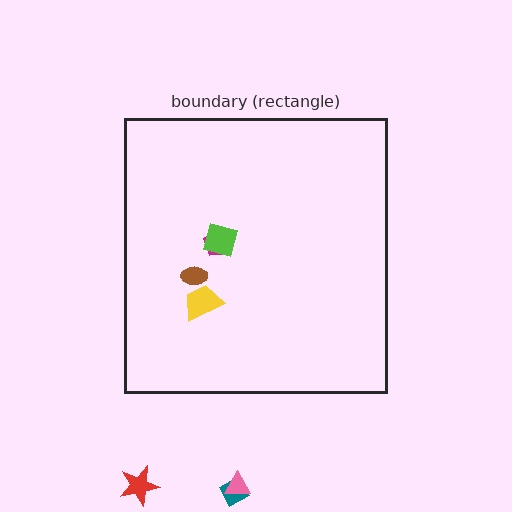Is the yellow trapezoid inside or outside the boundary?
Inside.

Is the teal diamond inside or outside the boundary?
Outside.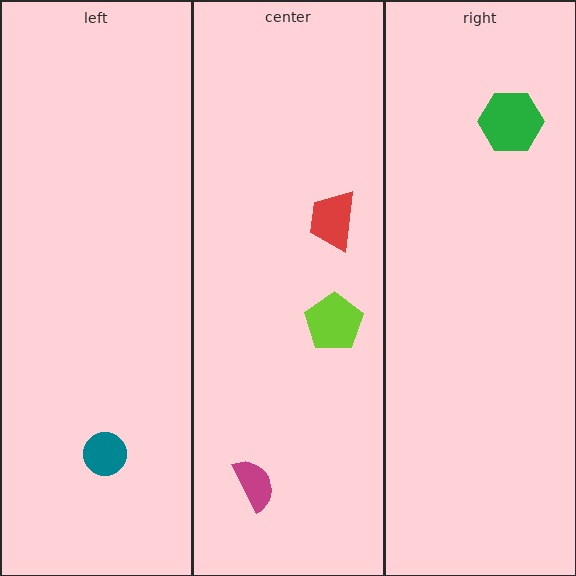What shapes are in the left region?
The teal circle.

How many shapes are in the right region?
1.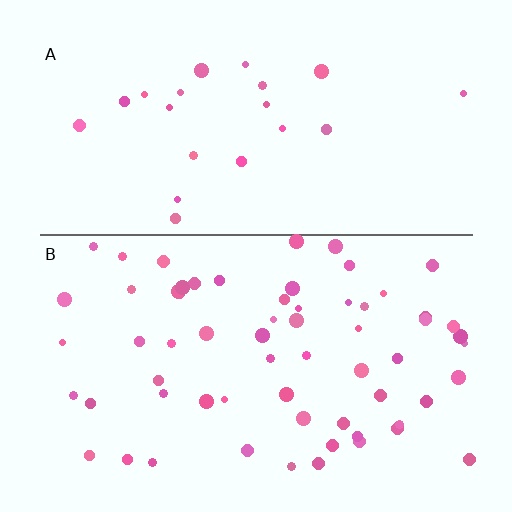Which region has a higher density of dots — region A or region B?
B (the bottom).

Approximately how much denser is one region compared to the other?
Approximately 2.9× — region B over region A.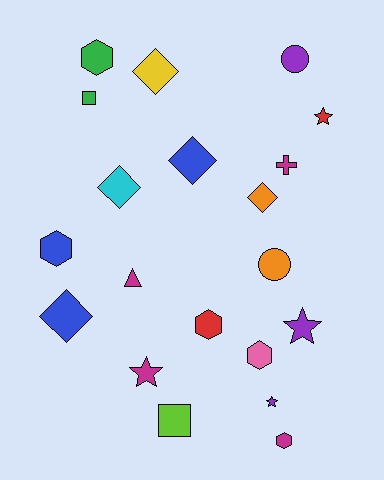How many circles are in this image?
There are 2 circles.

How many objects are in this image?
There are 20 objects.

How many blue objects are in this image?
There are 3 blue objects.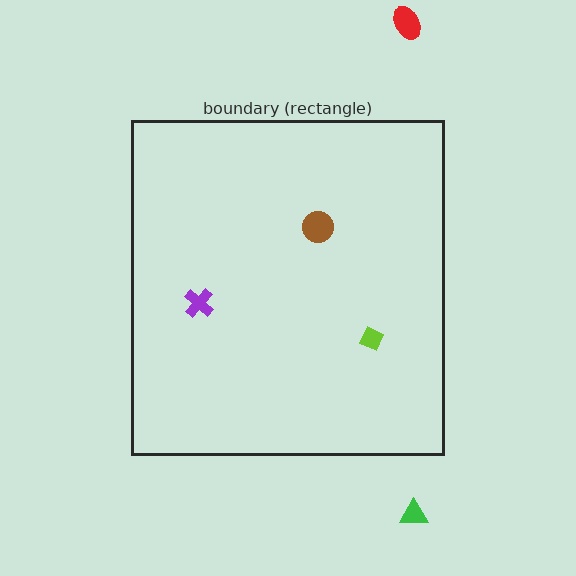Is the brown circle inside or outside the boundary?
Inside.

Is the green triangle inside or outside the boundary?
Outside.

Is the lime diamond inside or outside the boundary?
Inside.